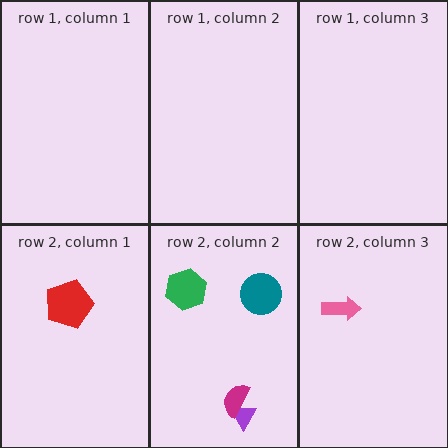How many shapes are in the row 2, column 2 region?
4.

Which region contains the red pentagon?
The row 2, column 1 region.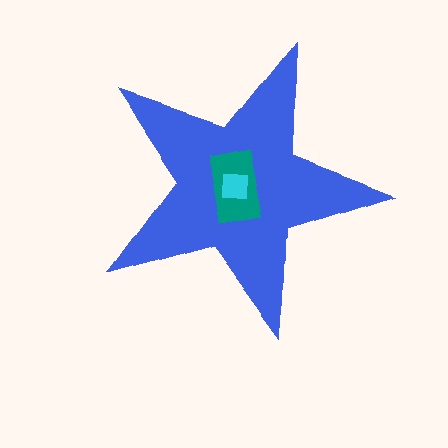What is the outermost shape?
The blue star.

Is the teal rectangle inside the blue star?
Yes.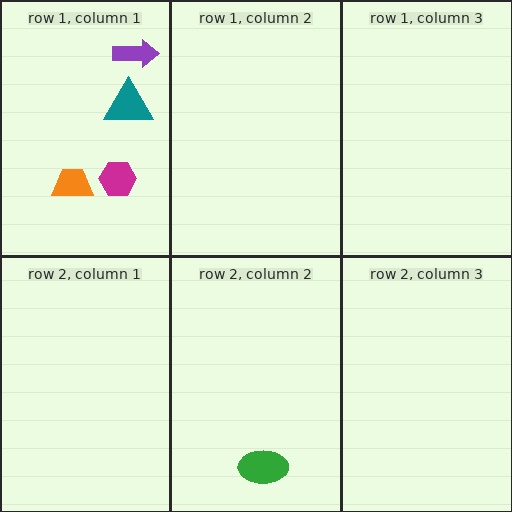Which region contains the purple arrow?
The row 1, column 1 region.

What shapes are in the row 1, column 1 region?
The purple arrow, the magenta hexagon, the teal triangle, the orange trapezoid.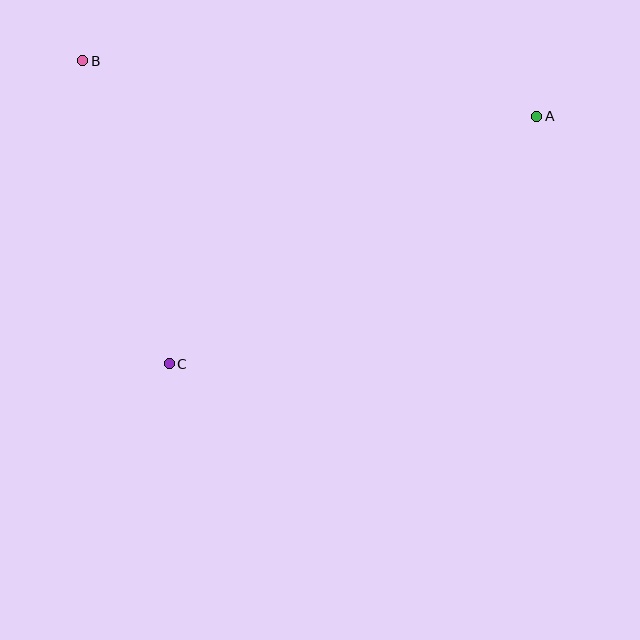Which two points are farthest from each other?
Points A and B are farthest from each other.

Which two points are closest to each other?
Points B and C are closest to each other.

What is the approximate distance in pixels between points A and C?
The distance between A and C is approximately 443 pixels.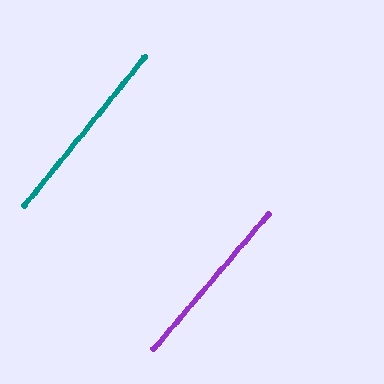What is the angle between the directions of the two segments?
Approximately 2 degrees.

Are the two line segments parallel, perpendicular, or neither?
Parallel — their directions differ by only 1.8°.